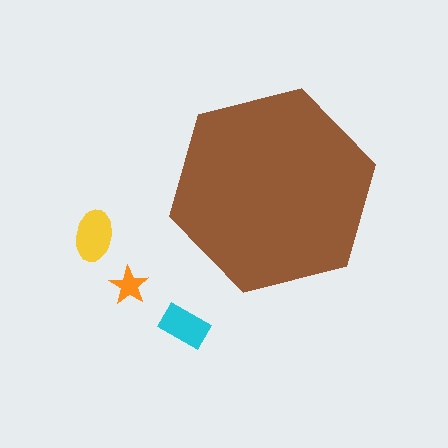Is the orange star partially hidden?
No, the orange star is fully visible.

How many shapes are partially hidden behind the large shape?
0 shapes are partially hidden.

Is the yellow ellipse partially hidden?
No, the yellow ellipse is fully visible.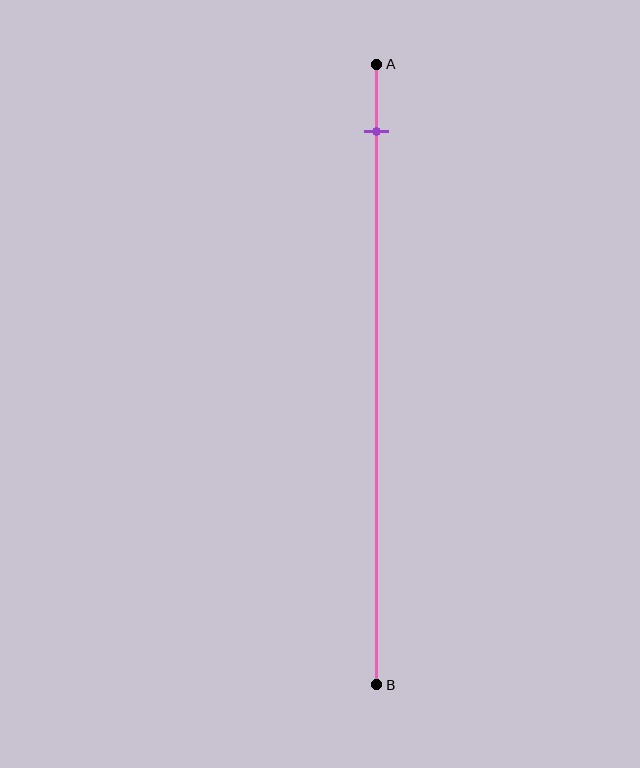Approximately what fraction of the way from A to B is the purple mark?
The purple mark is approximately 10% of the way from A to B.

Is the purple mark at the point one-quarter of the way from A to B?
No, the mark is at about 10% from A, not at the 25% one-quarter point.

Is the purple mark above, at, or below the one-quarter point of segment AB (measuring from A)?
The purple mark is above the one-quarter point of segment AB.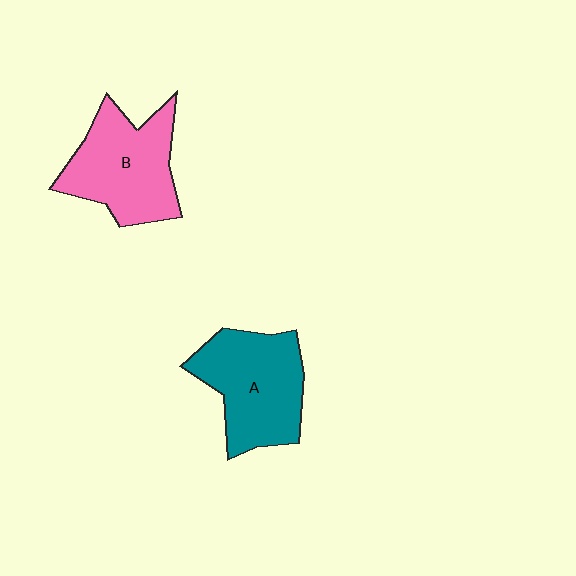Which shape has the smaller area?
Shape B (pink).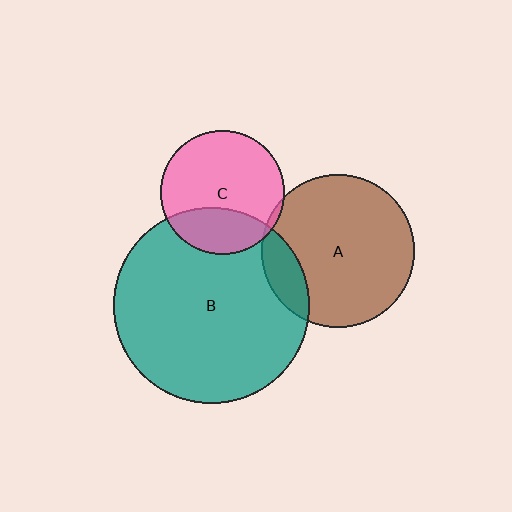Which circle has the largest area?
Circle B (teal).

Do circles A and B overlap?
Yes.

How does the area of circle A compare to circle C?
Approximately 1.5 times.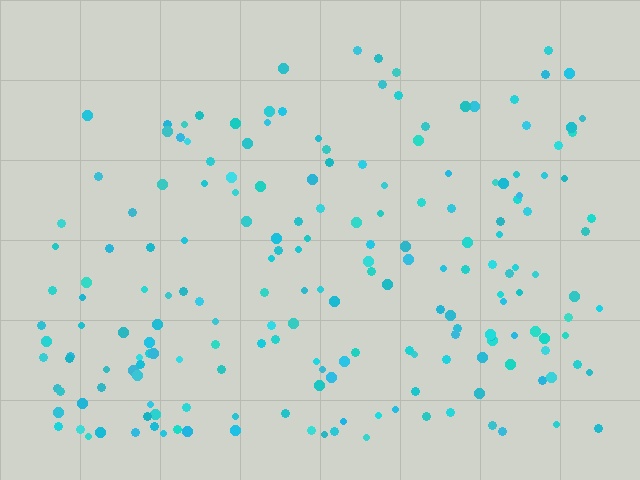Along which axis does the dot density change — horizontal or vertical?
Vertical.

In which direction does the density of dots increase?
From top to bottom, with the bottom side densest.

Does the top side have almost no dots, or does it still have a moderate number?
Still a moderate number, just noticeably fewer than the bottom.